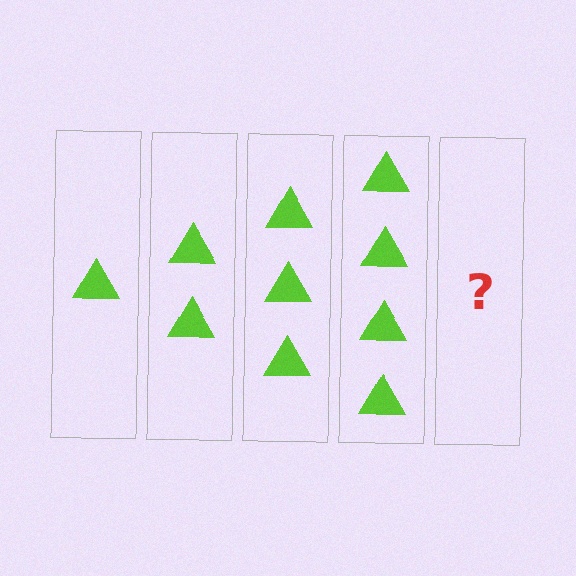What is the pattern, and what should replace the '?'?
The pattern is that each step adds one more triangle. The '?' should be 5 triangles.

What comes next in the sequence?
The next element should be 5 triangles.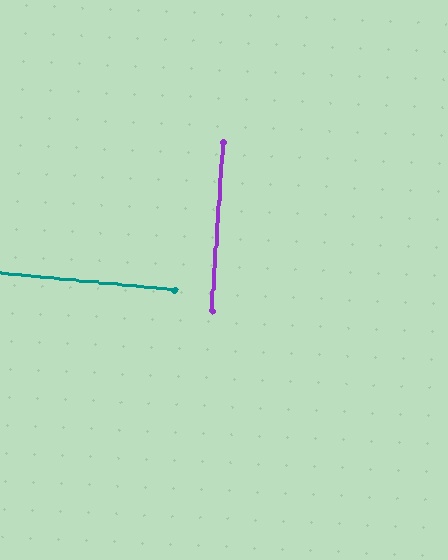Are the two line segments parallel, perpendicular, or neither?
Perpendicular — they meet at approximately 88°.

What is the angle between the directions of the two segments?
Approximately 88 degrees.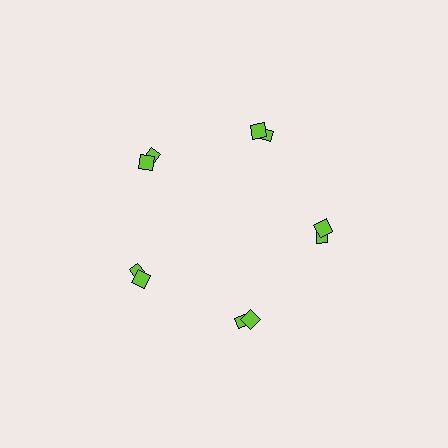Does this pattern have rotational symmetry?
Yes, this pattern has 5-fold rotational symmetry. It looks the same after rotating 72 degrees around the center.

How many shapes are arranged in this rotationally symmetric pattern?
There are 10 shapes, arranged in 5 groups of 2.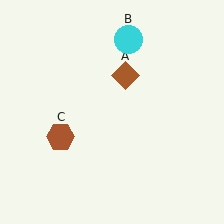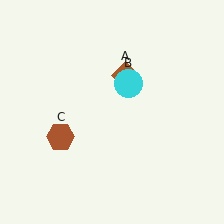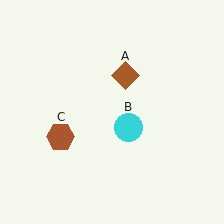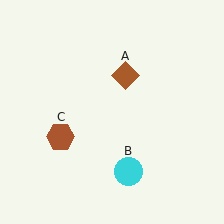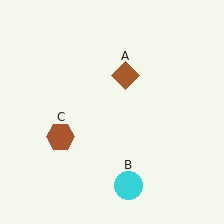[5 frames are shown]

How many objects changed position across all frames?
1 object changed position: cyan circle (object B).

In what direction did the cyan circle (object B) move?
The cyan circle (object B) moved down.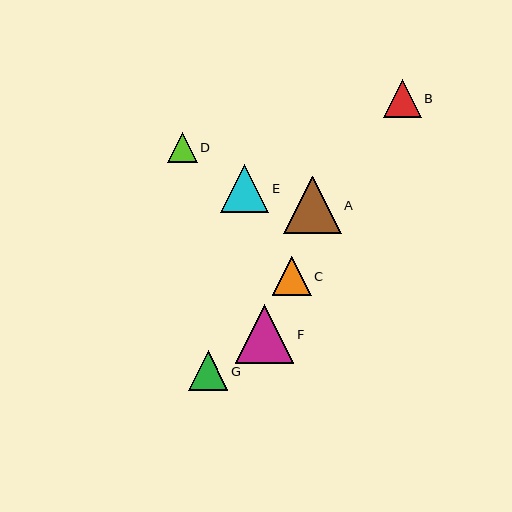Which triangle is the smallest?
Triangle D is the smallest with a size of approximately 29 pixels.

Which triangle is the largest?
Triangle F is the largest with a size of approximately 58 pixels.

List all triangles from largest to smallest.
From largest to smallest: F, A, E, G, C, B, D.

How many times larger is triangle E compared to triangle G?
Triangle E is approximately 1.2 times the size of triangle G.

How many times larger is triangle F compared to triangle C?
Triangle F is approximately 1.5 times the size of triangle C.